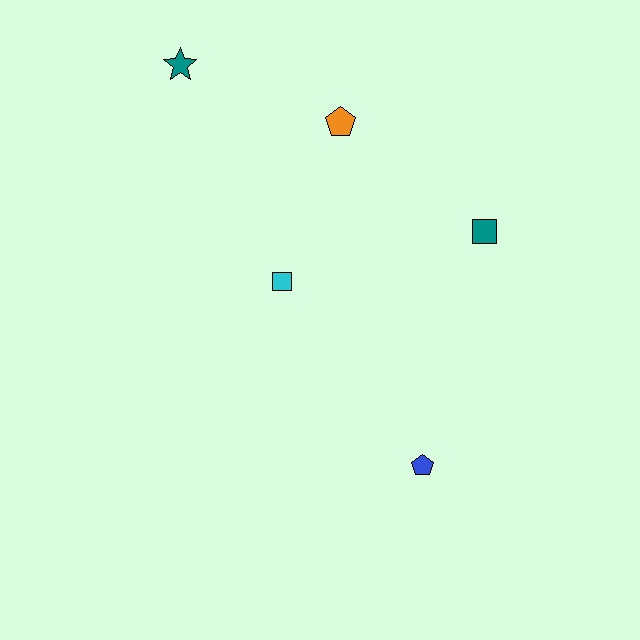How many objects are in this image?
There are 5 objects.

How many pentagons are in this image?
There are 2 pentagons.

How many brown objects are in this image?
There are no brown objects.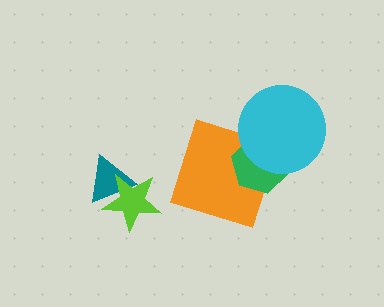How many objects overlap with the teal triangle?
1 object overlaps with the teal triangle.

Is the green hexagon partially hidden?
Yes, it is partially covered by another shape.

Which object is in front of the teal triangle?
The lime star is in front of the teal triangle.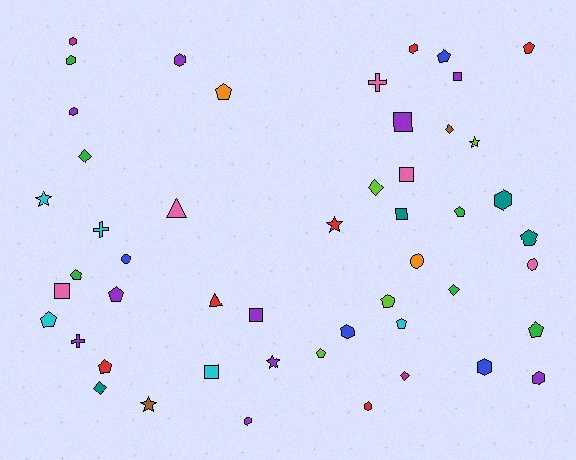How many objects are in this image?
There are 50 objects.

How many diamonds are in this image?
There are 6 diamonds.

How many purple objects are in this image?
There are 10 purple objects.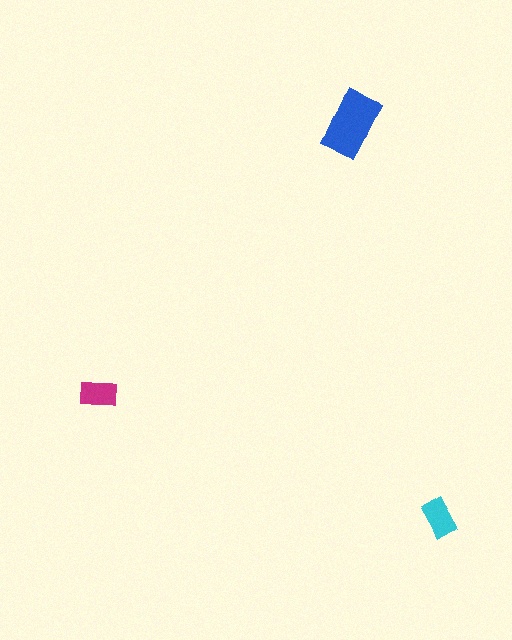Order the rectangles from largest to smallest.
the blue one, the cyan one, the magenta one.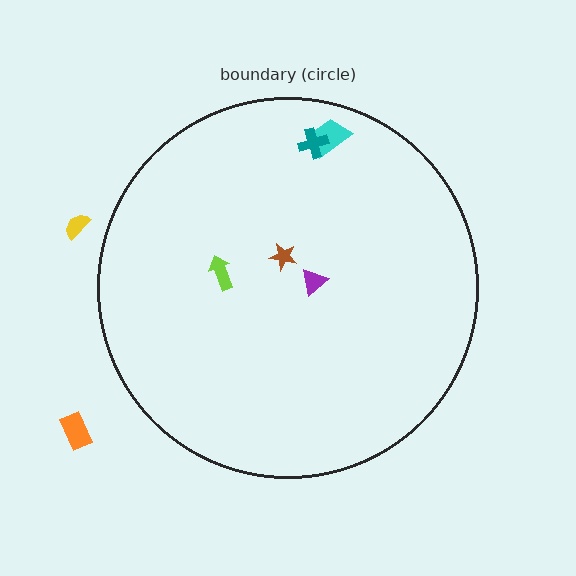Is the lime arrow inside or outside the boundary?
Inside.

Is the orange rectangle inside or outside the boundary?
Outside.